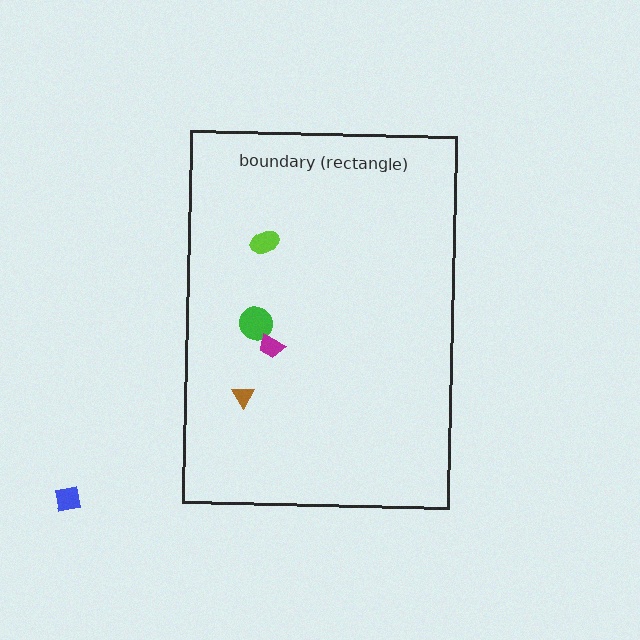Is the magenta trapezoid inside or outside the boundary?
Inside.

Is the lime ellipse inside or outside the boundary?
Inside.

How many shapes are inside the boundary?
4 inside, 1 outside.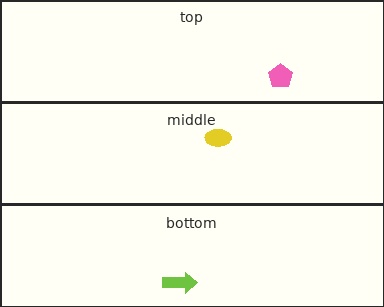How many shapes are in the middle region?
1.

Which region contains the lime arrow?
The bottom region.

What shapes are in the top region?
The pink pentagon.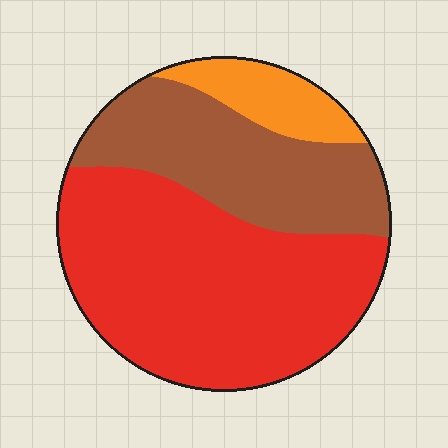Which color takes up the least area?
Orange, at roughly 10%.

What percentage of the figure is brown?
Brown covers 32% of the figure.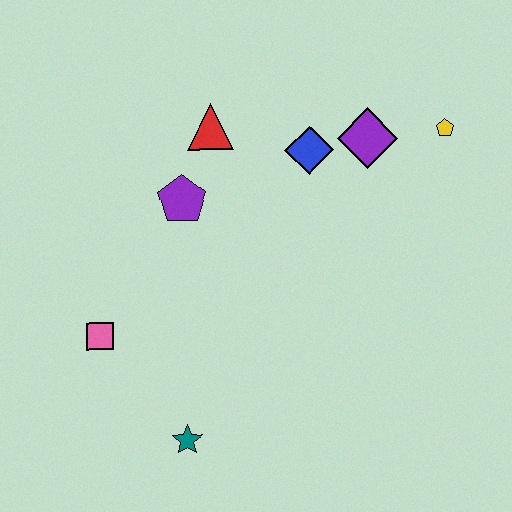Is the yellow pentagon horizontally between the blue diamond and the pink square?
No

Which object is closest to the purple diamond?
The blue diamond is closest to the purple diamond.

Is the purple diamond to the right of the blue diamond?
Yes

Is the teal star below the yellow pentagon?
Yes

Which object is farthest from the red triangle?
The teal star is farthest from the red triangle.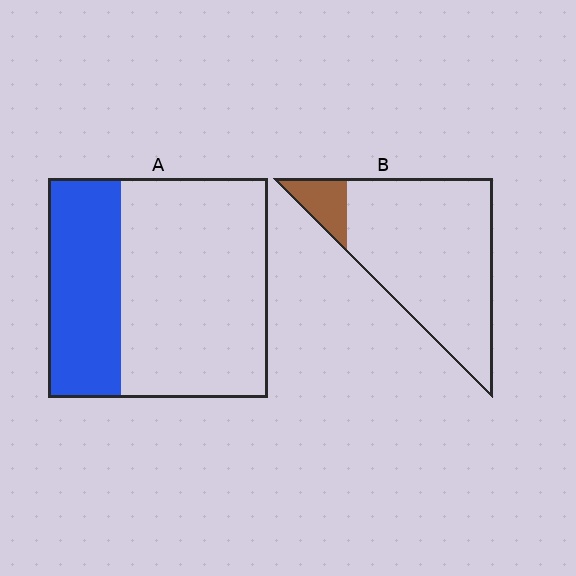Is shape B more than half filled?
No.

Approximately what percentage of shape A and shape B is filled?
A is approximately 35% and B is approximately 10%.